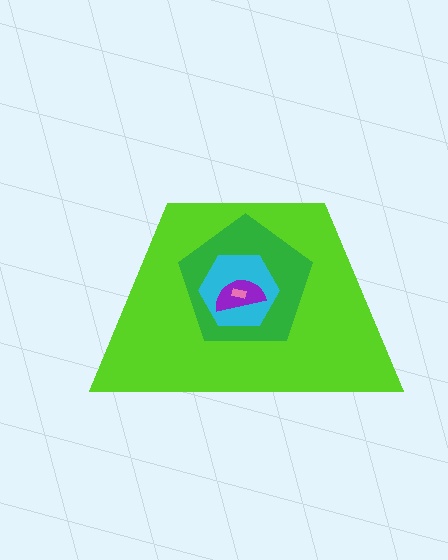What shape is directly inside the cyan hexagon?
The purple semicircle.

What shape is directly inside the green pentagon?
The cyan hexagon.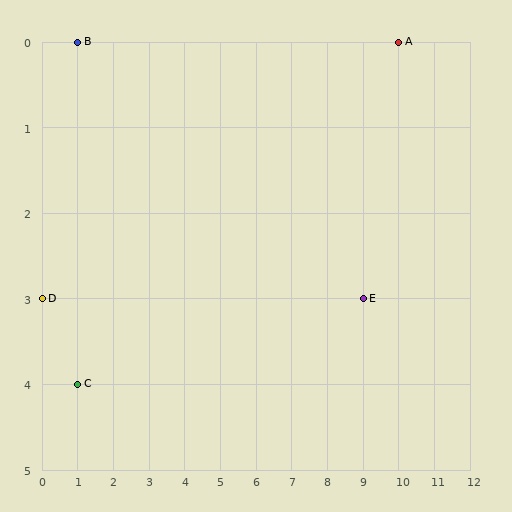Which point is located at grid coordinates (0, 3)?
Point D is at (0, 3).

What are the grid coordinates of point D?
Point D is at grid coordinates (0, 3).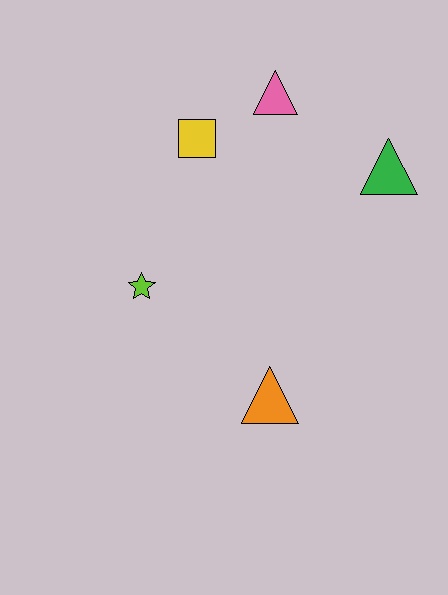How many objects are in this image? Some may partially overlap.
There are 5 objects.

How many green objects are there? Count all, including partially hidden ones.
There is 1 green object.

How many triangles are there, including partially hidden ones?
There are 3 triangles.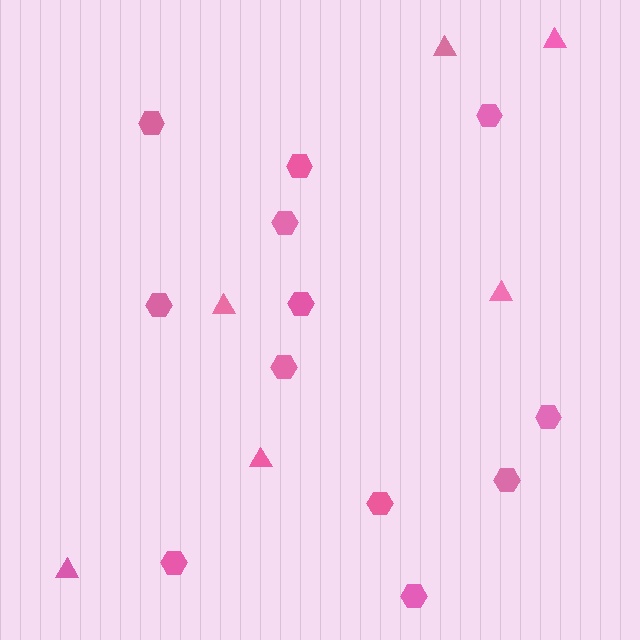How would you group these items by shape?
There are 2 groups: one group of hexagons (12) and one group of triangles (6).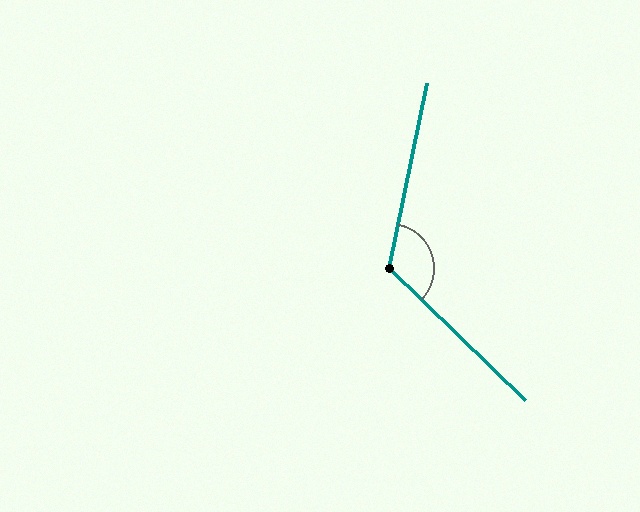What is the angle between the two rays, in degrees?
Approximately 123 degrees.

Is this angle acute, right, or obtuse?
It is obtuse.